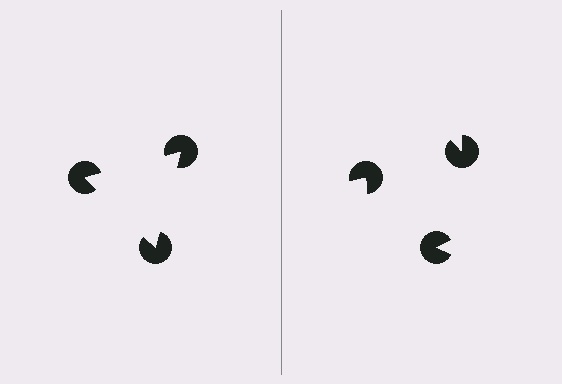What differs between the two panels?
The pac-man discs are positioned identically on both sides; only the wedge orientations differ. On the left they align to a triangle; on the right they are misaligned.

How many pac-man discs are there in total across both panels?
6 — 3 on each side.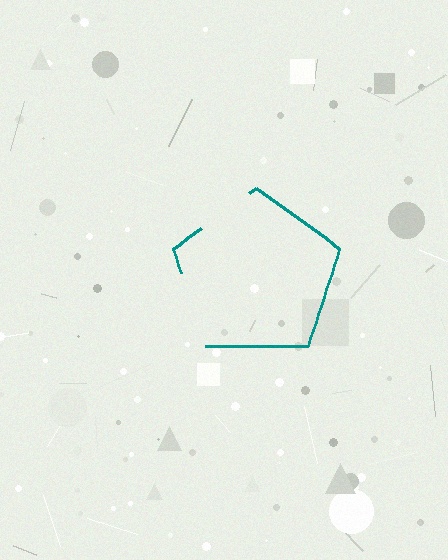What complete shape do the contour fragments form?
The contour fragments form a pentagon.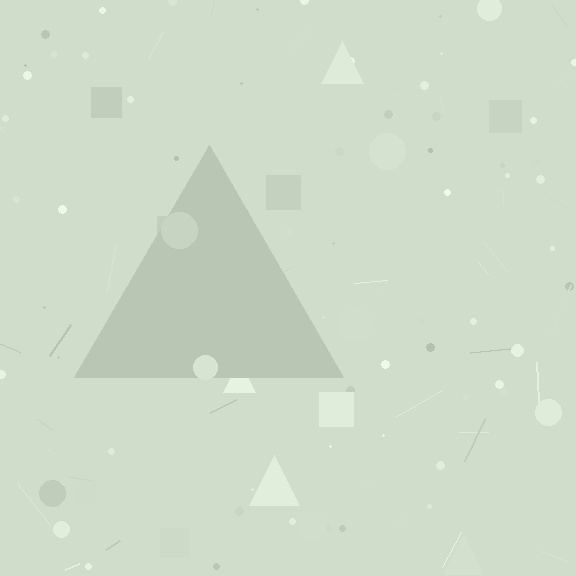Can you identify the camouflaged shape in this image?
The camouflaged shape is a triangle.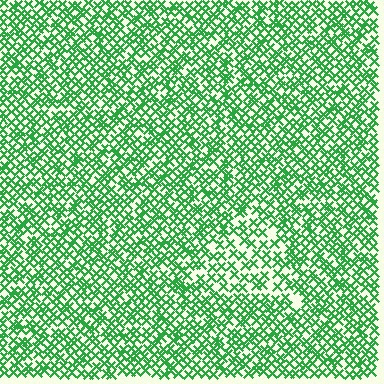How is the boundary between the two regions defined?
The boundary is defined by a change in element density (approximately 1.7x ratio). All elements are the same color, size, and shape.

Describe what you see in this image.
The image contains small green elements arranged at two different densities. A triangle-shaped region is visible where the elements are less densely packed than the surrounding area.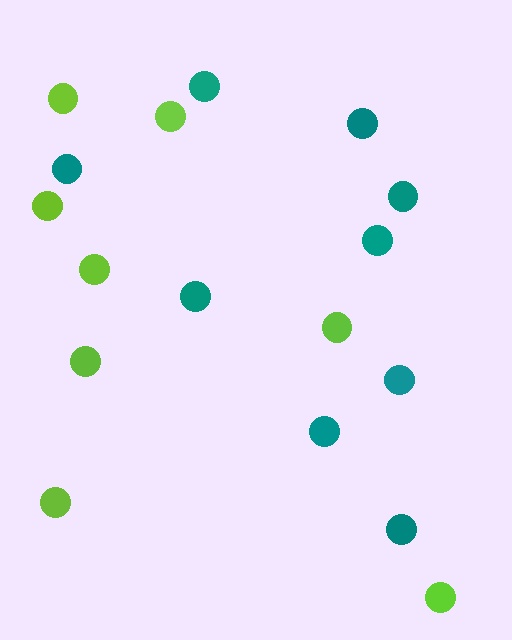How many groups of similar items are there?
There are 2 groups: one group of lime circles (8) and one group of teal circles (9).